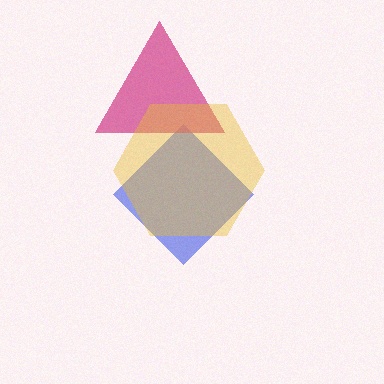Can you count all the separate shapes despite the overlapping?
Yes, there are 3 separate shapes.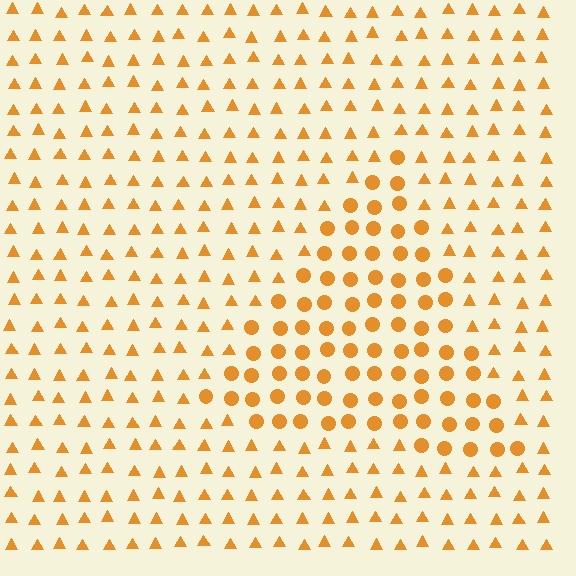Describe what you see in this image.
The image is filled with small orange elements arranged in a uniform grid. A triangle-shaped region contains circles, while the surrounding area contains triangles. The boundary is defined purely by the change in element shape.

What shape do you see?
I see a triangle.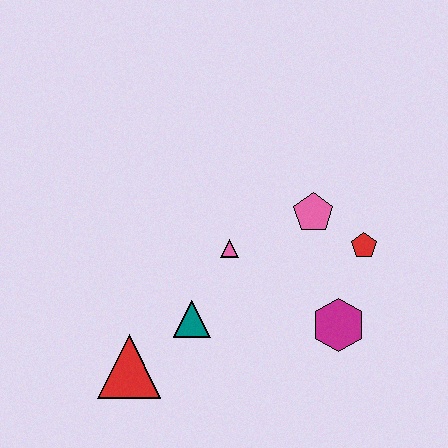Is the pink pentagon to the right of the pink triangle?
Yes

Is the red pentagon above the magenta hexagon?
Yes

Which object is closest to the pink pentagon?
The red pentagon is closest to the pink pentagon.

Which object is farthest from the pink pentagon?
The red triangle is farthest from the pink pentagon.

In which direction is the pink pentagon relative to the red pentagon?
The pink pentagon is to the left of the red pentagon.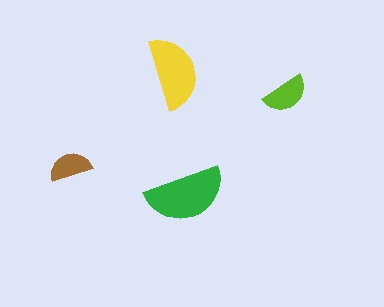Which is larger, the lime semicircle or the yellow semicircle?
The yellow one.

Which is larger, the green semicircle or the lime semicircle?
The green one.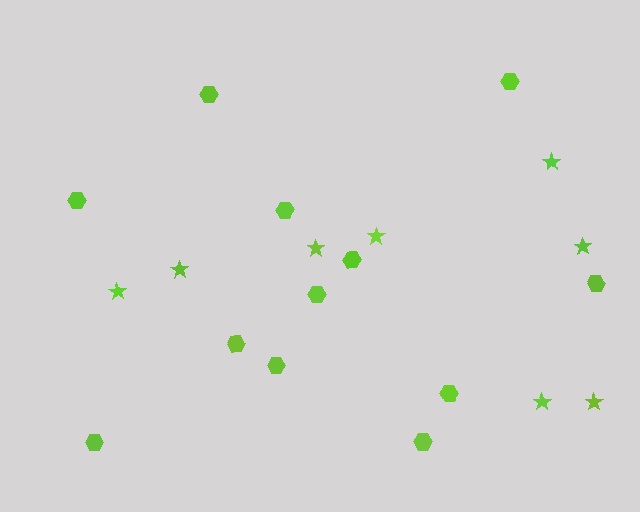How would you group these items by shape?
There are 2 groups: one group of hexagons (12) and one group of stars (8).